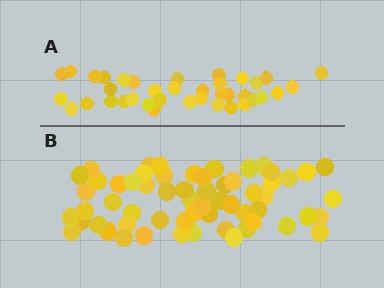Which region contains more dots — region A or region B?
Region B (the bottom region) has more dots.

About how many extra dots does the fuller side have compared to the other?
Region B has approximately 20 more dots than region A.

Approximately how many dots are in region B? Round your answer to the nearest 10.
About 60 dots.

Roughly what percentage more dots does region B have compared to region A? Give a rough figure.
About 60% more.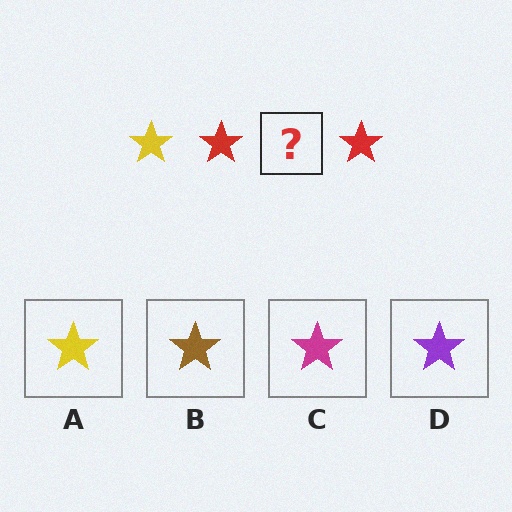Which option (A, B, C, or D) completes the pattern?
A.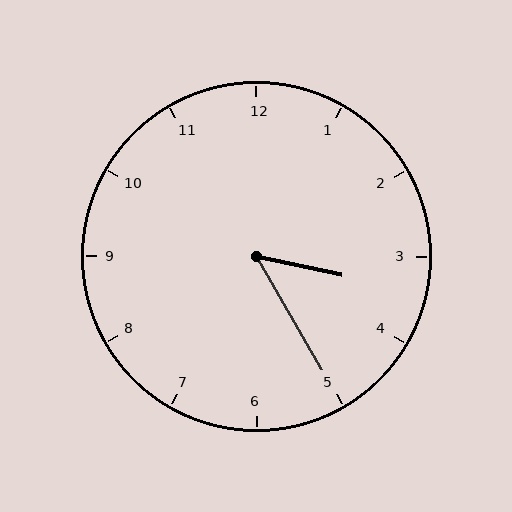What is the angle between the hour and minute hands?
Approximately 48 degrees.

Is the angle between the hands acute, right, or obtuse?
It is acute.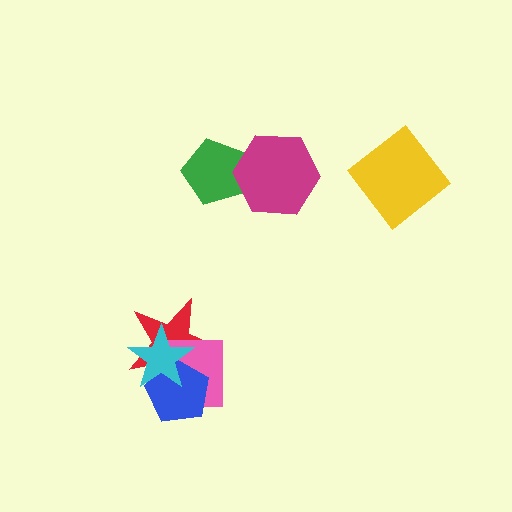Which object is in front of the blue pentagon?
The cyan star is in front of the blue pentagon.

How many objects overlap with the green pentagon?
1 object overlaps with the green pentagon.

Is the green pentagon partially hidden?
Yes, it is partially covered by another shape.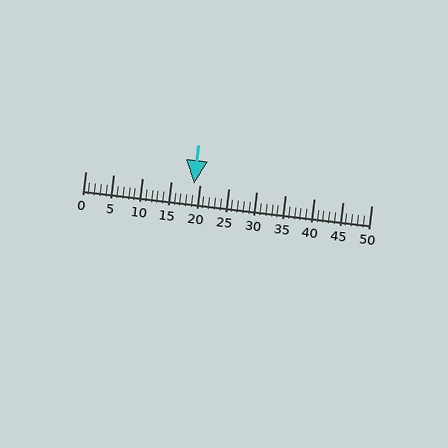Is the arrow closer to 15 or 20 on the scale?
The arrow is closer to 20.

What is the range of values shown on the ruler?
The ruler shows values from 0 to 50.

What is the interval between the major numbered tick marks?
The major tick marks are spaced 5 units apart.